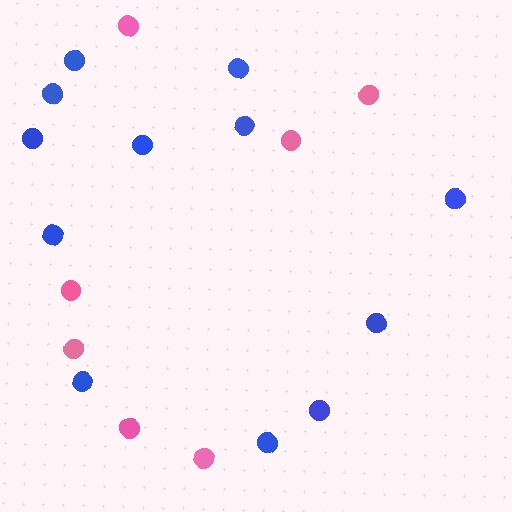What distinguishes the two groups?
There are 2 groups: one group of blue circles (12) and one group of pink circles (7).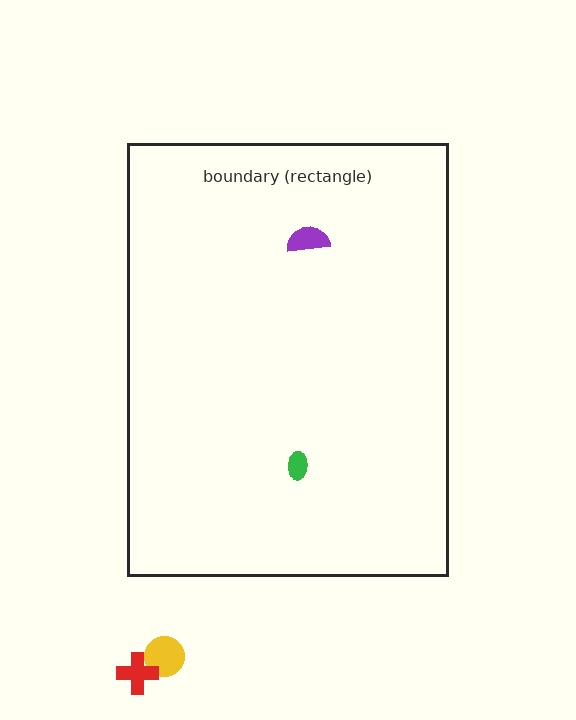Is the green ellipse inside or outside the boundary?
Inside.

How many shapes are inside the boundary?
2 inside, 2 outside.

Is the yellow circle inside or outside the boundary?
Outside.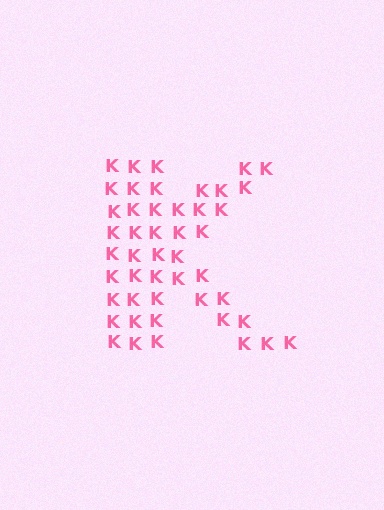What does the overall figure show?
The overall figure shows the letter K.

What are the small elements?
The small elements are letter K's.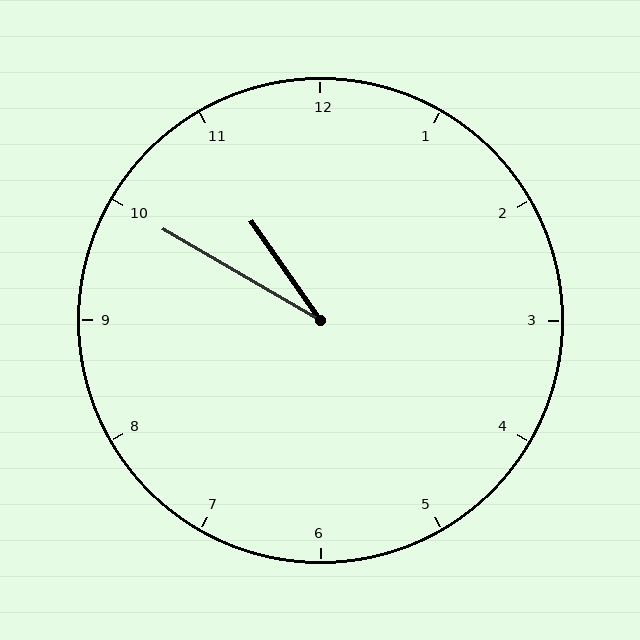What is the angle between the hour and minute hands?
Approximately 25 degrees.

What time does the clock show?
10:50.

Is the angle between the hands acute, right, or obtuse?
It is acute.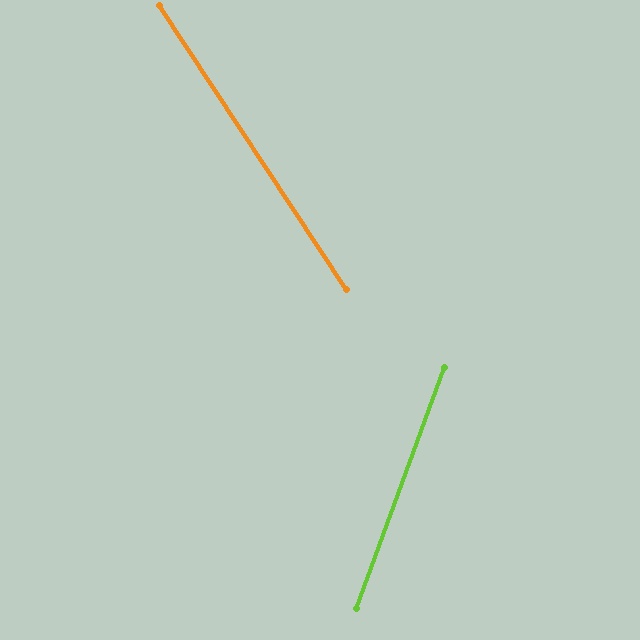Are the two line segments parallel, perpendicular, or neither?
Neither parallel nor perpendicular — they differ by about 53°.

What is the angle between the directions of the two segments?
Approximately 53 degrees.